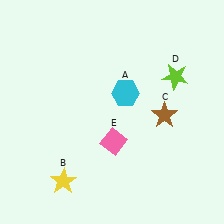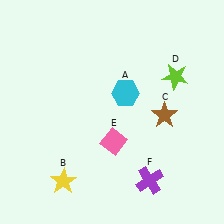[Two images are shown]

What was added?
A purple cross (F) was added in Image 2.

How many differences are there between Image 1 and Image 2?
There is 1 difference between the two images.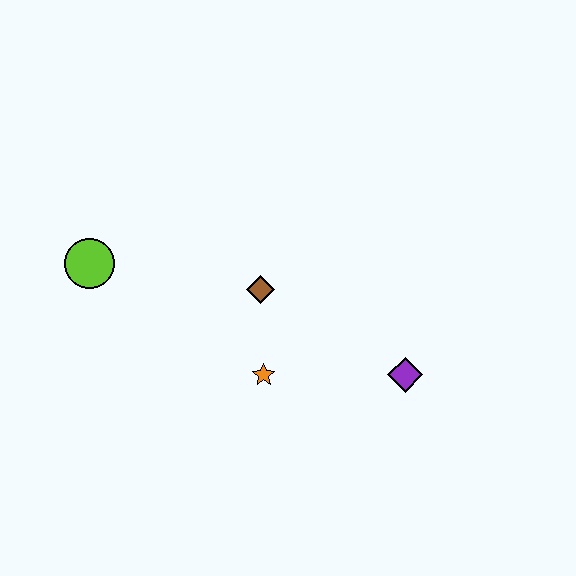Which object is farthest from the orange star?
The lime circle is farthest from the orange star.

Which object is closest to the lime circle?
The brown diamond is closest to the lime circle.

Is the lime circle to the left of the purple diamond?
Yes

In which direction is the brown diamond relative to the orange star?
The brown diamond is above the orange star.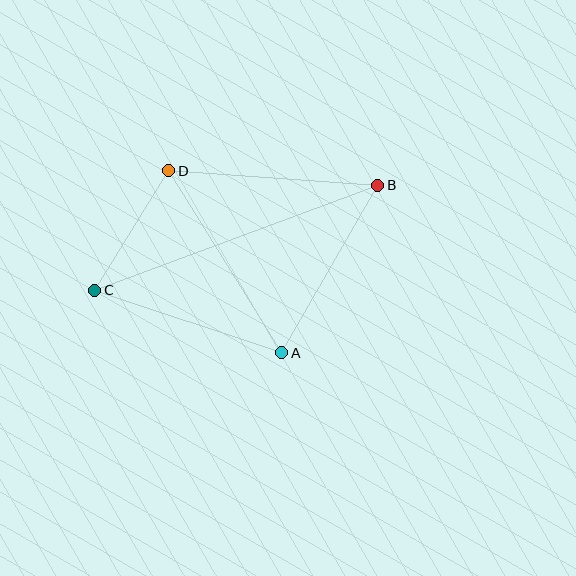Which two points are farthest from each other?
Points B and C are farthest from each other.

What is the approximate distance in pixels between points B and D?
The distance between B and D is approximately 210 pixels.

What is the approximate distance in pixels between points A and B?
The distance between A and B is approximately 193 pixels.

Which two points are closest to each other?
Points C and D are closest to each other.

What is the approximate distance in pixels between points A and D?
The distance between A and D is approximately 214 pixels.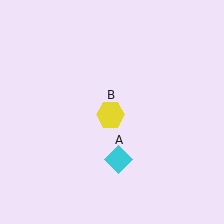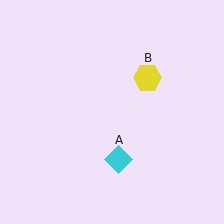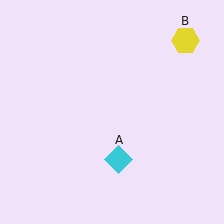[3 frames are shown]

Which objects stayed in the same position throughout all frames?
Cyan diamond (object A) remained stationary.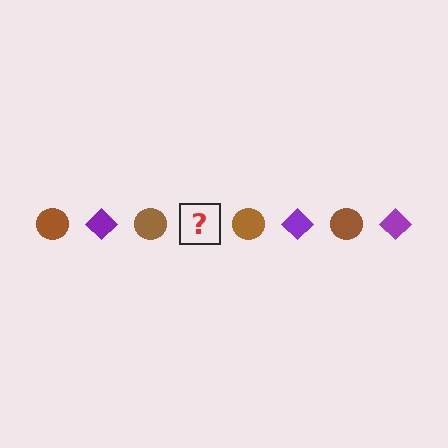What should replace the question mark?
The question mark should be replaced with a purple diamond.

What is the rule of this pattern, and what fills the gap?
The rule is that the pattern alternates between brown circle and purple diamond. The gap should be filled with a purple diamond.